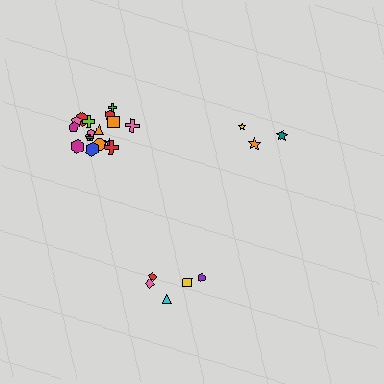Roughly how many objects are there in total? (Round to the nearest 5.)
Roughly 25 objects in total.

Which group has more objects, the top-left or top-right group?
The top-left group.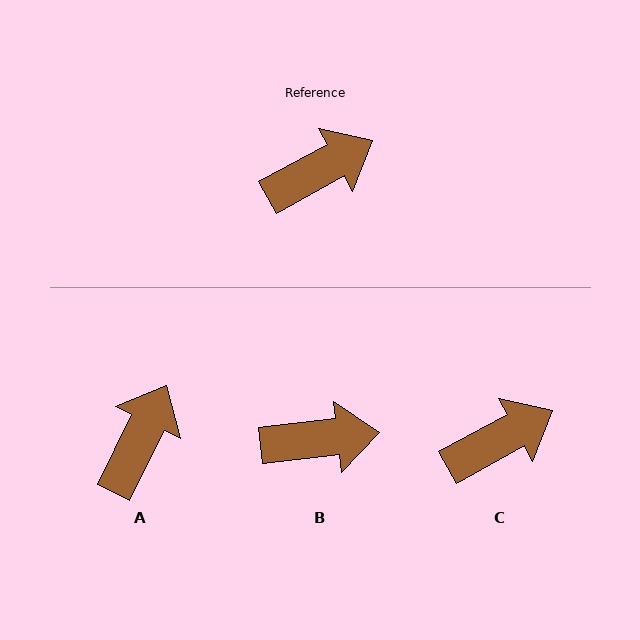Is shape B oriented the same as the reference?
No, it is off by about 22 degrees.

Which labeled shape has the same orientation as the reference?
C.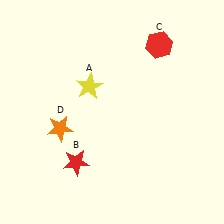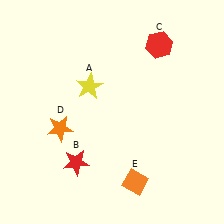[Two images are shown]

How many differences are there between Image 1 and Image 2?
There is 1 difference between the two images.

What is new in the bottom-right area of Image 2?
An orange diamond (E) was added in the bottom-right area of Image 2.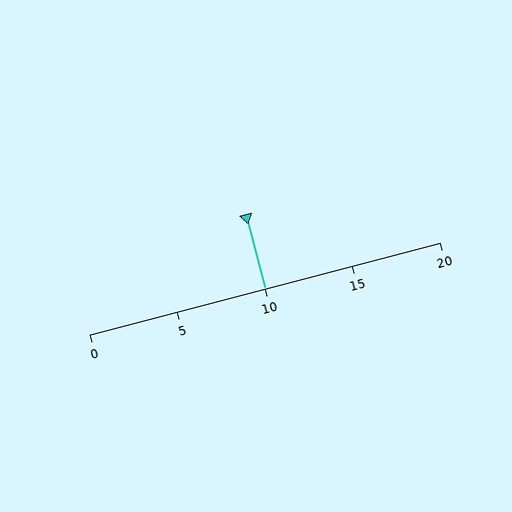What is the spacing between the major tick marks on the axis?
The major ticks are spaced 5 apart.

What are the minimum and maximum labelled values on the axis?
The axis runs from 0 to 20.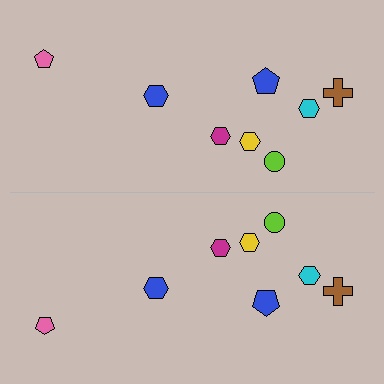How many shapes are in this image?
There are 16 shapes in this image.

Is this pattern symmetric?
Yes, this pattern has bilateral (reflection) symmetry.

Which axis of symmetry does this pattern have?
The pattern has a horizontal axis of symmetry running through the center of the image.